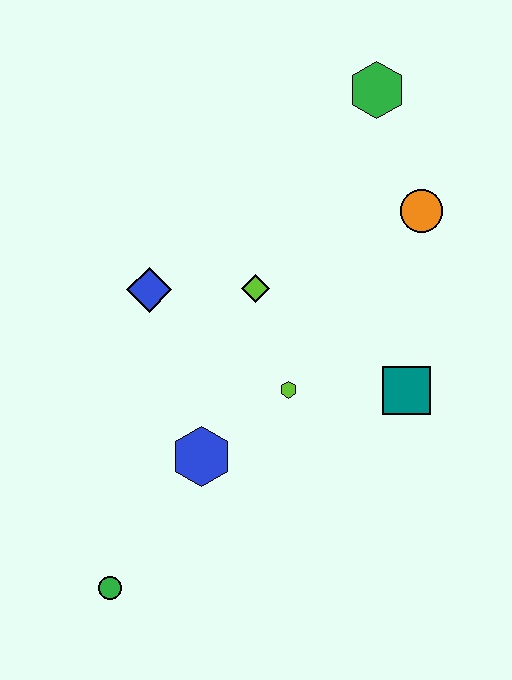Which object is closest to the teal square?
The lime hexagon is closest to the teal square.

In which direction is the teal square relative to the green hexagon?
The teal square is below the green hexagon.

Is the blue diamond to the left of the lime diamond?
Yes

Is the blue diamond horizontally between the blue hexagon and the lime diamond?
No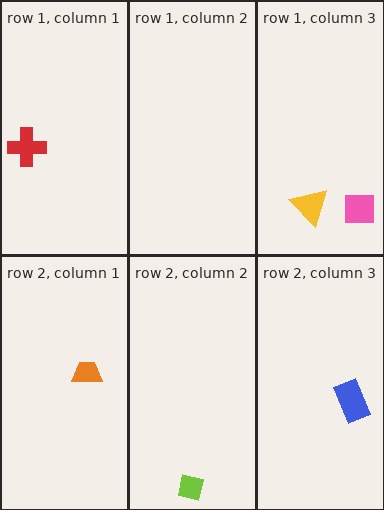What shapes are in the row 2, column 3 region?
The blue rectangle.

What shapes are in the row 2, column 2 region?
The lime square.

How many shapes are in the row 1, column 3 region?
2.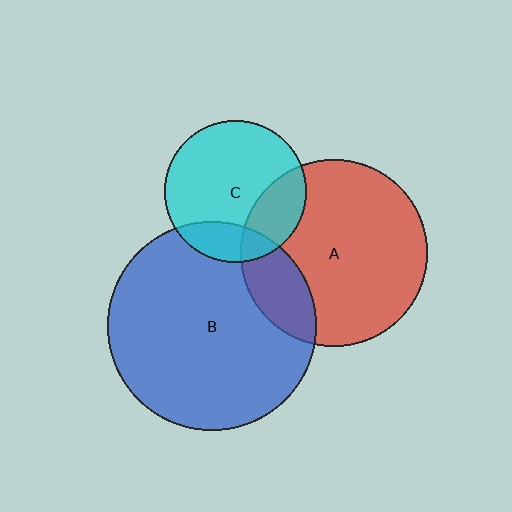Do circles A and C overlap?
Yes.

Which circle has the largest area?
Circle B (blue).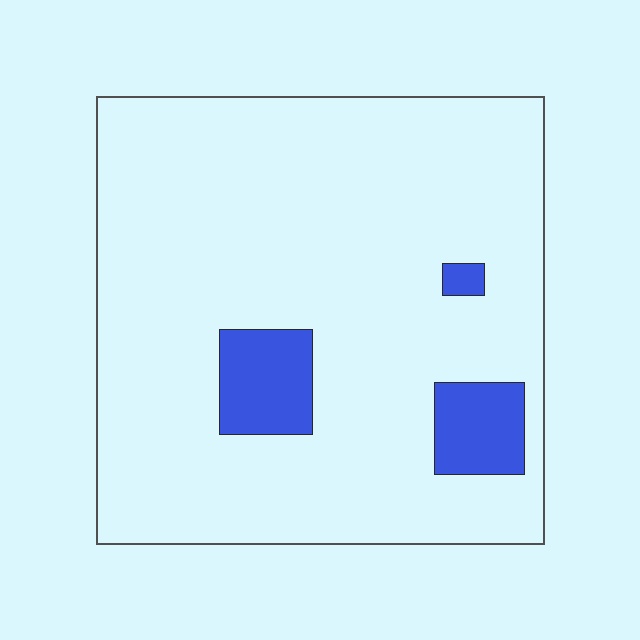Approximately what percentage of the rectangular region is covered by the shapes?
Approximately 10%.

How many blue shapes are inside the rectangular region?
3.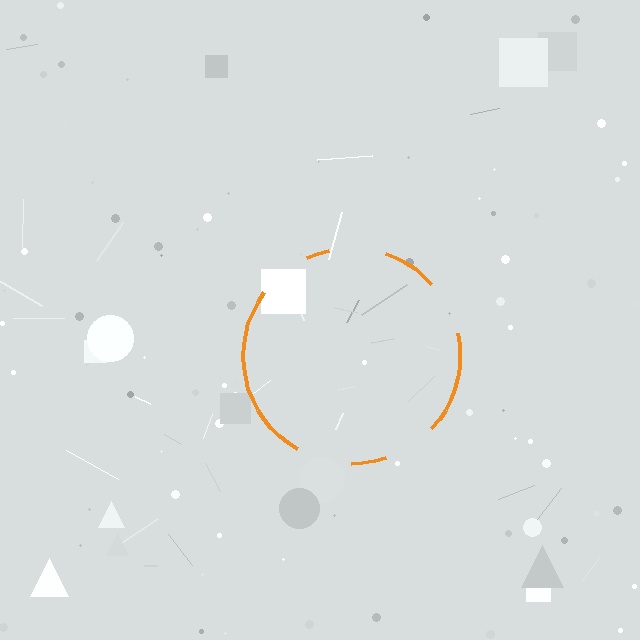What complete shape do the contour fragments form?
The contour fragments form a circle.